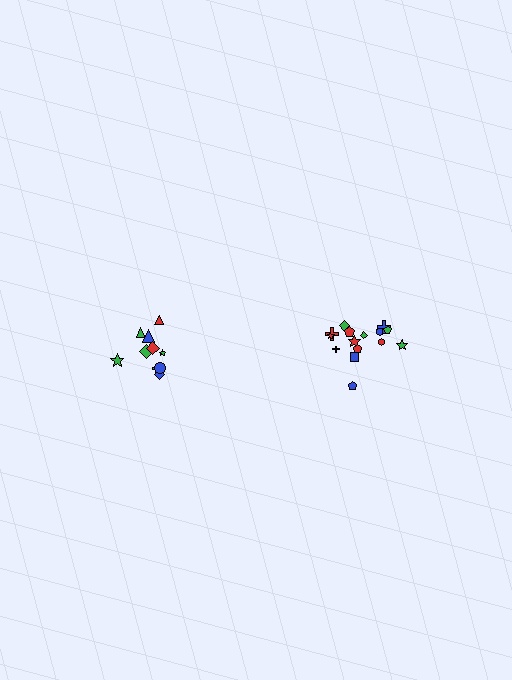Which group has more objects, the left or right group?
The right group.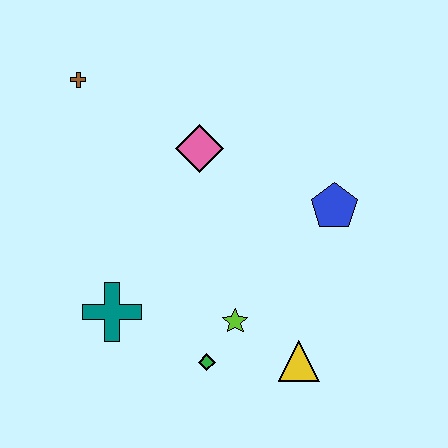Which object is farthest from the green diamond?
The brown cross is farthest from the green diamond.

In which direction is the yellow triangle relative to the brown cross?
The yellow triangle is below the brown cross.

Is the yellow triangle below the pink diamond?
Yes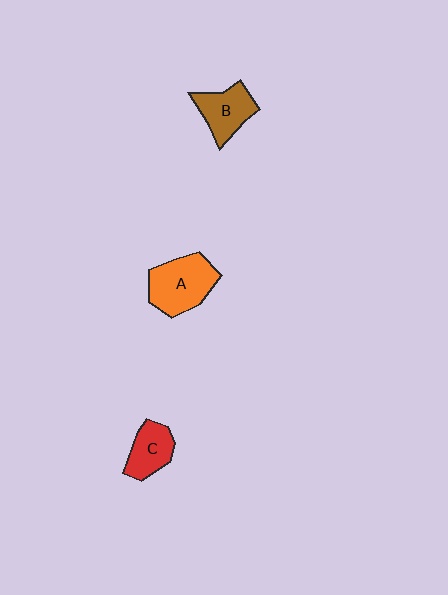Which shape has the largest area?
Shape A (orange).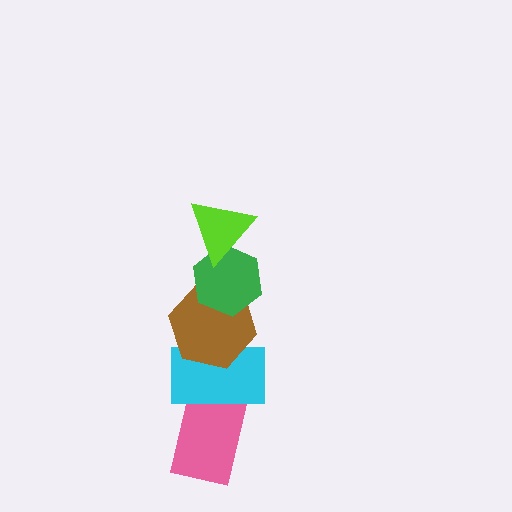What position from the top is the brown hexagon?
The brown hexagon is 3rd from the top.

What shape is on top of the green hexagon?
The lime triangle is on top of the green hexagon.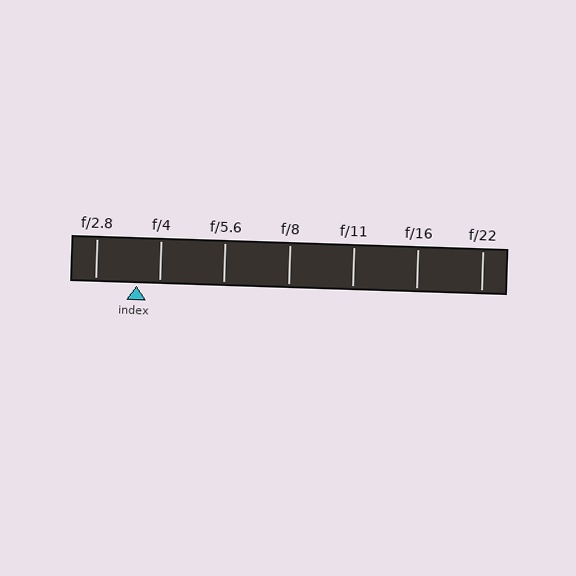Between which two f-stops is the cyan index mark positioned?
The index mark is between f/2.8 and f/4.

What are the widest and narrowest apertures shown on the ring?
The widest aperture shown is f/2.8 and the narrowest is f/22.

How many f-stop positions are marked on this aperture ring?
There are 7 f-stop positions marked.